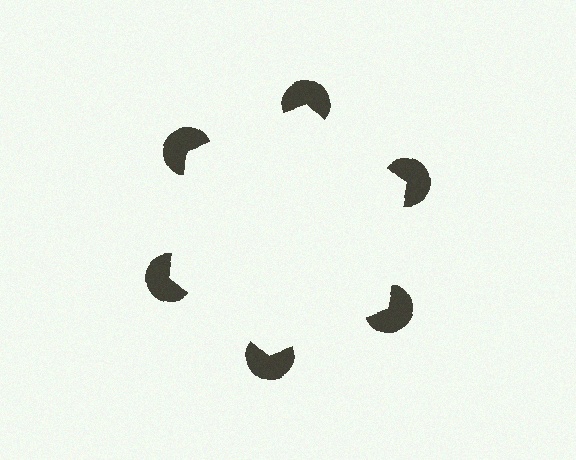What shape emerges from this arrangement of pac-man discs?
An illusory hexagon — its edges are inferred from the aligned wedge cuts in the pac-man discs, not physically drawn.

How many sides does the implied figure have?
6 sides.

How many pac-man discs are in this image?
There are 6 — one at each vertex of the illusory hexagon.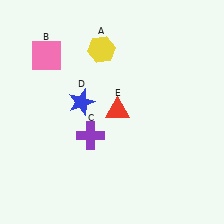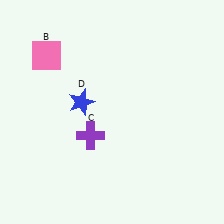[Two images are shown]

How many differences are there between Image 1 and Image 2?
There are 2 differences between the two images.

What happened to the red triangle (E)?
The red triangle (E) was removed in Image 2. It was in the top-right area of Image 1.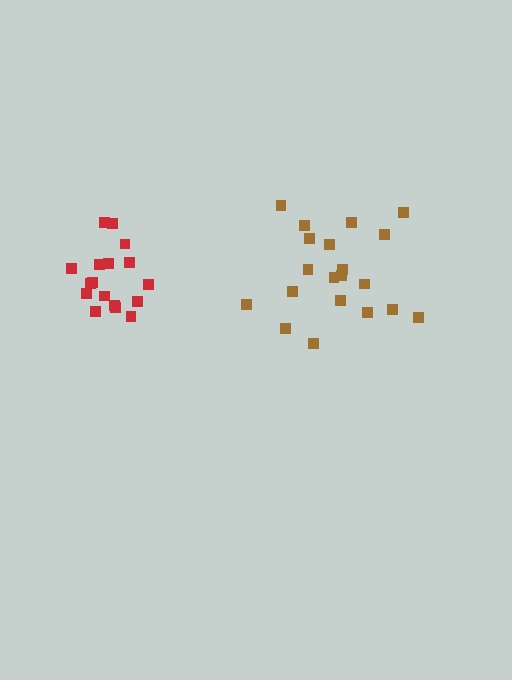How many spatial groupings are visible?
There are 2 spatial groupings.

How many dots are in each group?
Group 1: 17 dots, Group 2: 20 dots (37 total).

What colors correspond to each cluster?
The clusters are colored: red, brown.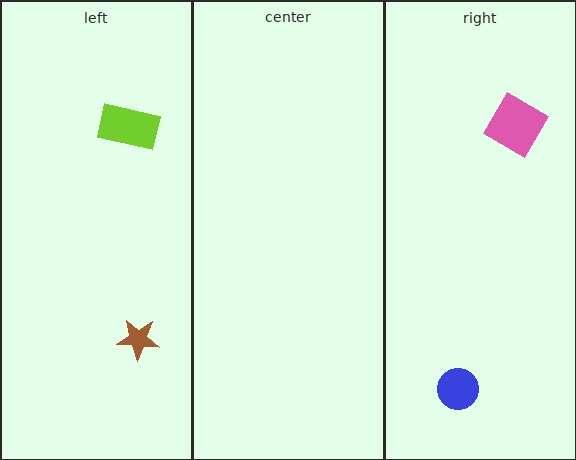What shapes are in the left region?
The lime rectangle, the brown star.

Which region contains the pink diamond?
The right region.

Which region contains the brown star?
The left region.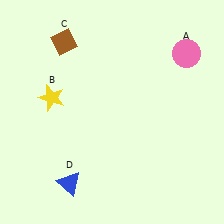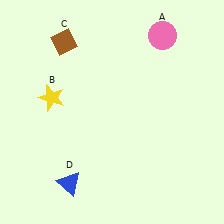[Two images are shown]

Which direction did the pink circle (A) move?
The pink circle (A) moved left.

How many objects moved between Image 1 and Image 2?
1 object moved between the two images.